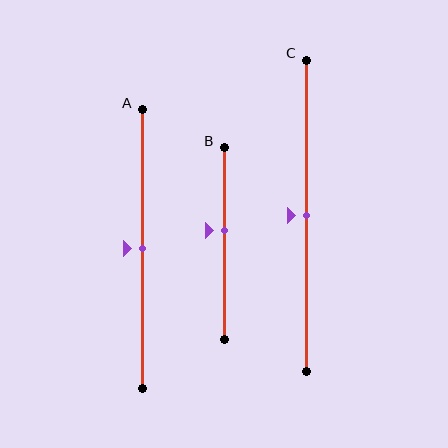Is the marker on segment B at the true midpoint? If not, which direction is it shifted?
No, the marker on segment B is shifted upward by about 7% of the segment length.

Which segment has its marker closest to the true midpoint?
Segment A has its marker closest to the true midpoint.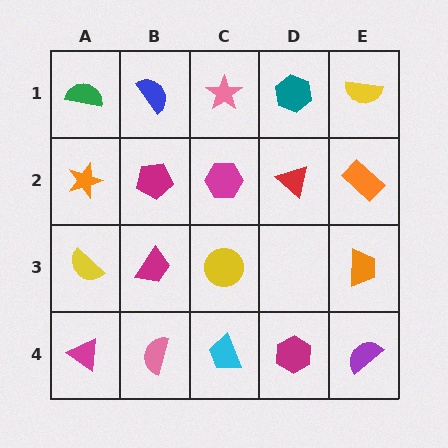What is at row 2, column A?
An orange star.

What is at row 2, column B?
A magenta pentagon.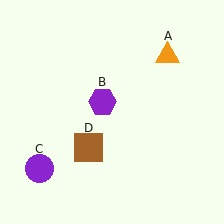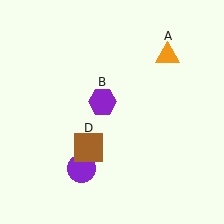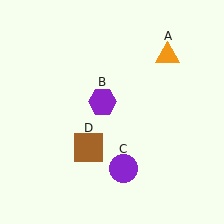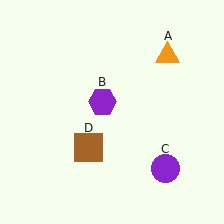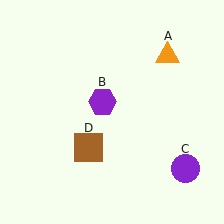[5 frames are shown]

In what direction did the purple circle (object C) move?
The purple circle (object C) moved right.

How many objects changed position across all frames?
1 object changed position: purple circle (object C).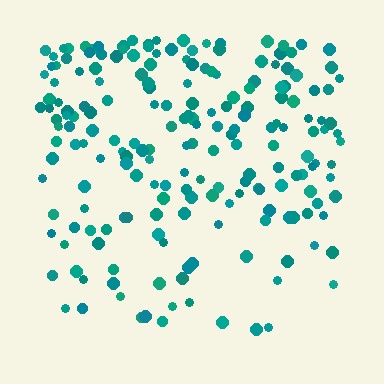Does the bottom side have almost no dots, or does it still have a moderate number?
Still a moderate number, just noticeably fewer than the top.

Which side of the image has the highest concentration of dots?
The top.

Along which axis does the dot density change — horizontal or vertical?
Vertical.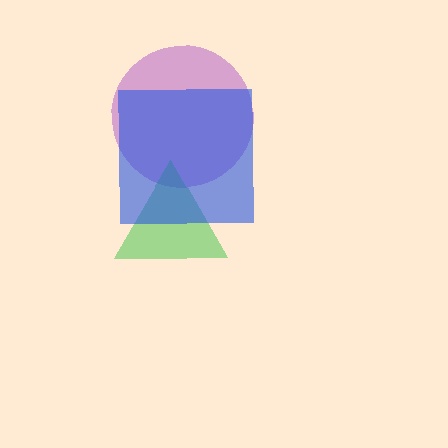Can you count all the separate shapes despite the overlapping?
Yes, there are 3 separate shapes.